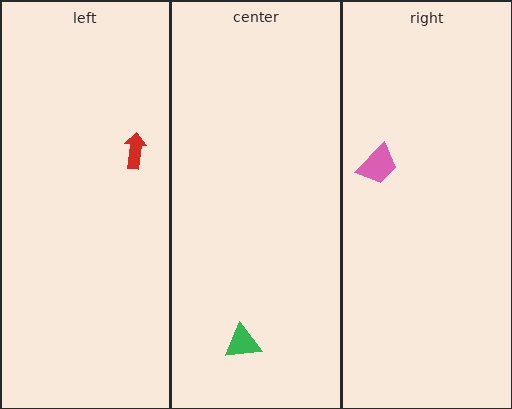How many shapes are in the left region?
1.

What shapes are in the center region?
The green triangle.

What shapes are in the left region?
The red arrow.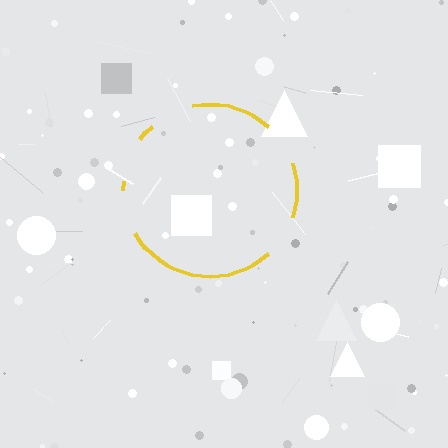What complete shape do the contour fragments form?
The contour fragments form a circle.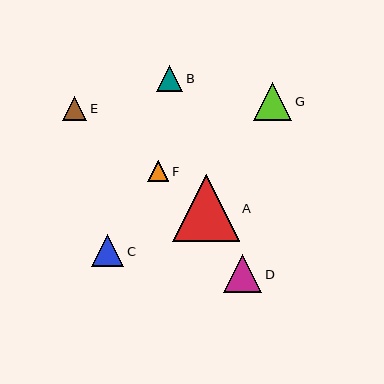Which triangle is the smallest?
Triangle F is the smallest with a size of approximately 21 pixels.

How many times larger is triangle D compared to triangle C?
Triangle D is approximately 1.2 times the size of triangle C.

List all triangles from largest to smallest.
From largest to smallest: A, G, D, C, B, E, F.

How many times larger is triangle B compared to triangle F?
Triangle B is approximately 1.2 times the size of triangle F.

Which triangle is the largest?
Triangle A is the largest with a size of approximately 67 pixels.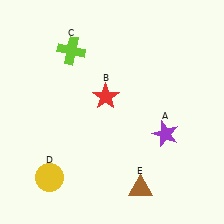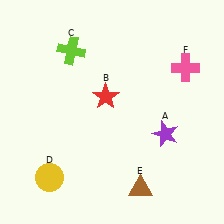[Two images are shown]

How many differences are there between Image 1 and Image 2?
There is 1 difference between the two images.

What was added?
A pink cross (F) was added in Image 2.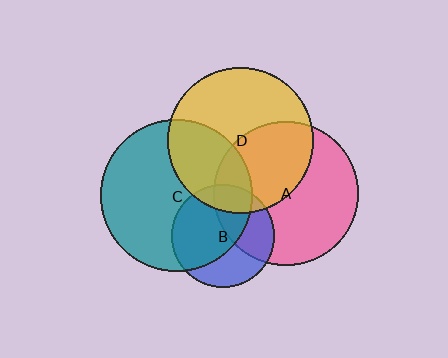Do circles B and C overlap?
Yes.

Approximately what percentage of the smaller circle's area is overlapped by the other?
Approximately 60%.